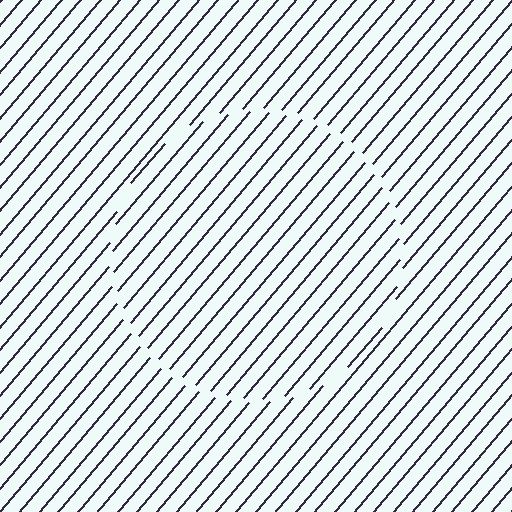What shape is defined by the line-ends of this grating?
An illusory circle. The interior of the shape contains the same grating, shifted by half a period — the contour is defined by the phase discontinuity where line-ends from the inner and outer gratings abut.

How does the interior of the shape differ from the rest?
The interior of the shape contains the same grating, shifted by half a period — the contour is defined by the phase discontinuity where line-ends from the inner and outer gratings abut.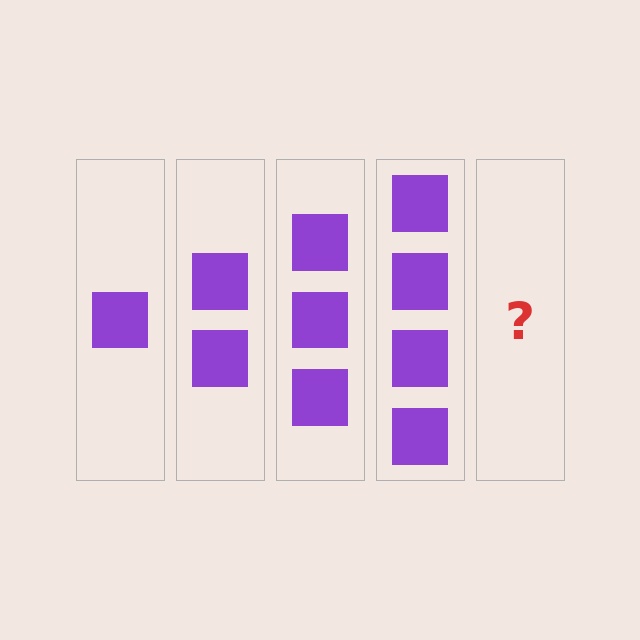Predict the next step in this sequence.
The next step is 5 squares.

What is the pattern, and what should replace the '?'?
The pattern is that each step adds one more square. The '?' should be 5 squares.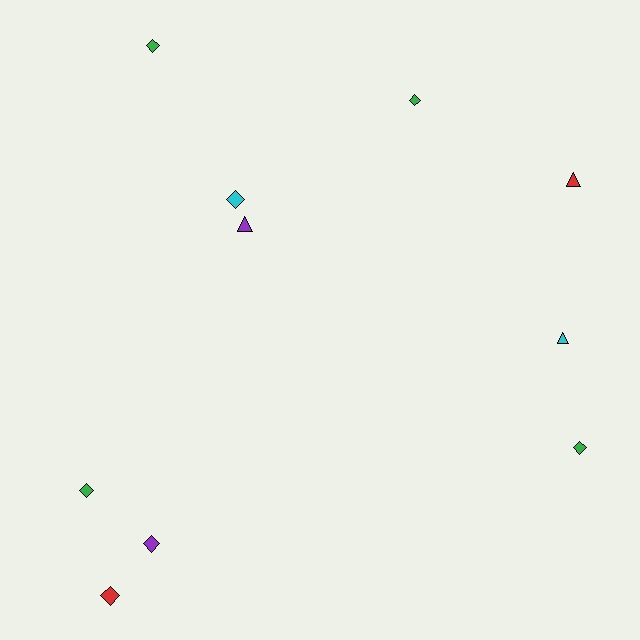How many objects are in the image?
There are 10 objects.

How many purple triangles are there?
There is 1 purple triangle.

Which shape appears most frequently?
Diamond, with 7 objects.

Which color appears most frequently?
Green, with 4 objects.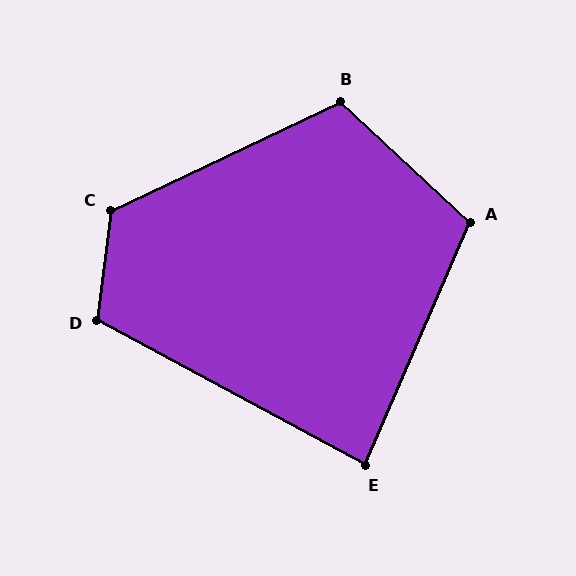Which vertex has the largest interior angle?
C, at approximately 122 degrees.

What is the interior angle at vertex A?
Approximately 110 degrees (obtuse).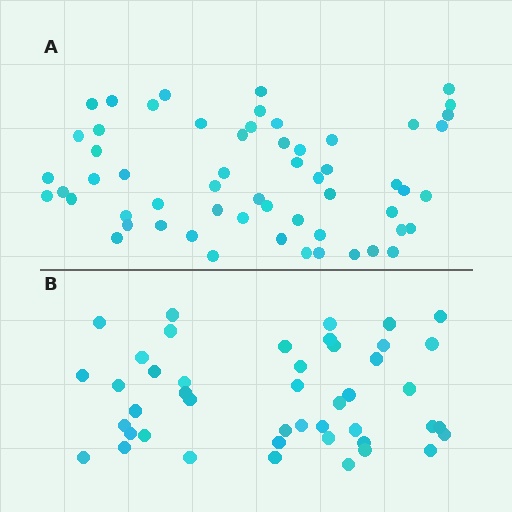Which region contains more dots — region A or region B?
Region A (the top region) has more dots.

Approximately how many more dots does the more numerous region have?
Region A has approximately 15 more dots than region B.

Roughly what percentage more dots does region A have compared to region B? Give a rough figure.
About 30% more.